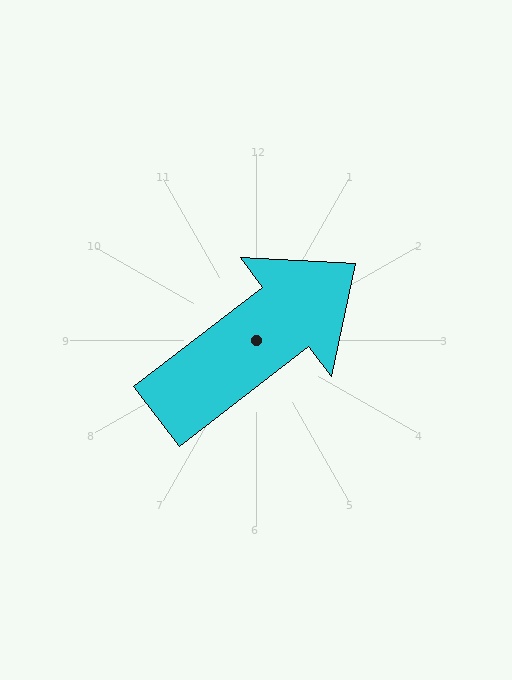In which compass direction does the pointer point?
Northeast.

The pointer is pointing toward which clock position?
Roughly 2 o'clock.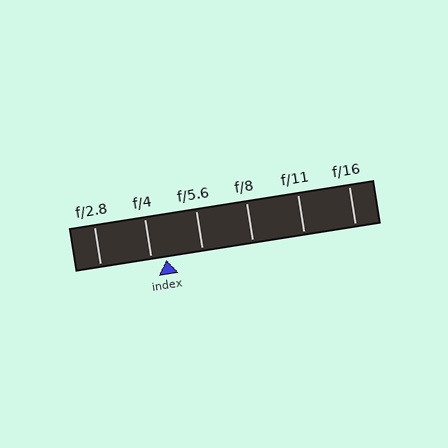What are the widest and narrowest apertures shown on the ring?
The widest aperture shown is f/2.8 and the narrowest is f/16.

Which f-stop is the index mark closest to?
The index mark is closest to f/4.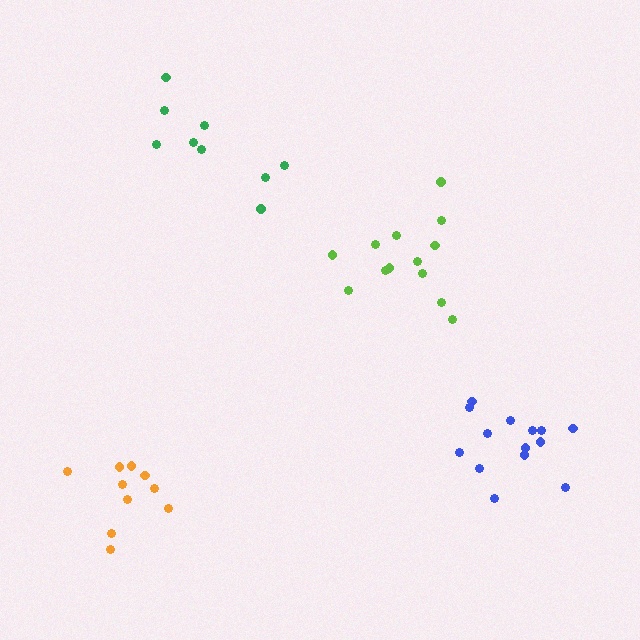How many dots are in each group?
Group 1: 14 dots, Group 2: 13 dots, Group 3: 10 dots, Group 4: 9 dots (46 total).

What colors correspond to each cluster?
The clusters are colored: blue, lime, orange, green.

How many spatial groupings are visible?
There are 4 spatial groupings.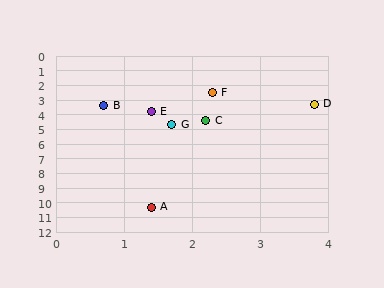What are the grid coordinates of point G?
Point G is at approximately (1.7, 4.7).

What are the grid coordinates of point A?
Point A is at approximately (1.4, 10.3).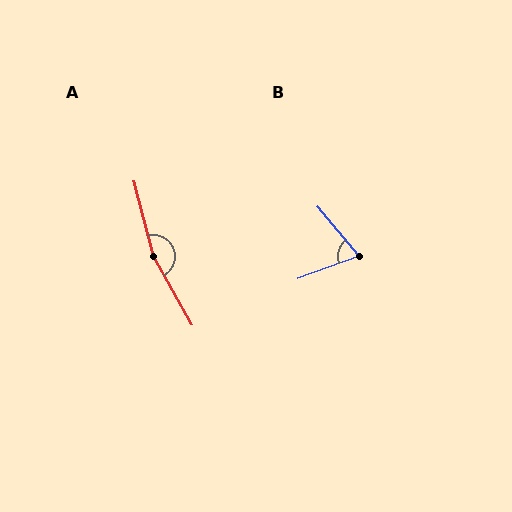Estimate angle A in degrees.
Approximately 165 degrees.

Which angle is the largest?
A, at approximately 165 degrees.